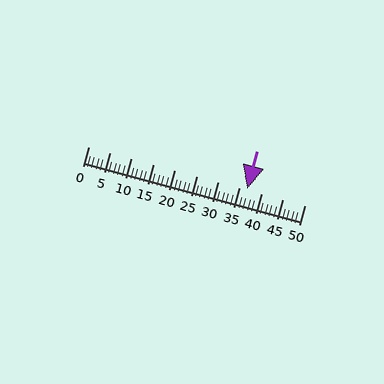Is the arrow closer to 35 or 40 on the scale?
The arrow is closer to 35.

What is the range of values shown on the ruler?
The ruler shows values from 0 to 50.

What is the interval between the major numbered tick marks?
The major tick marks are spaced 5 units apart.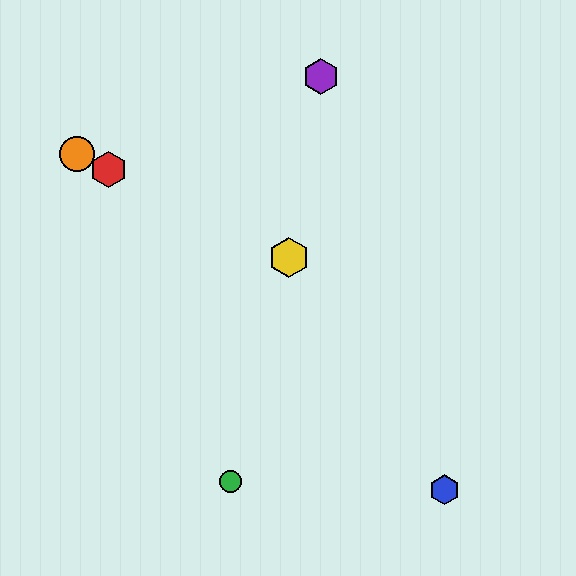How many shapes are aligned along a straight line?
3 shapes (the red hexagon, the yellow hexagon, the orange circle) are aligned along a straight line.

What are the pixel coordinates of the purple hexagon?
The purple hexagon is at (321, 77).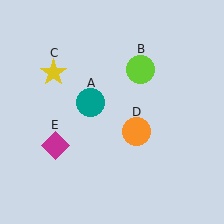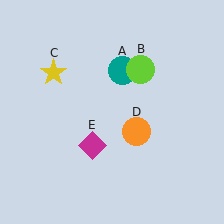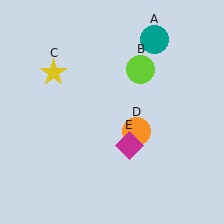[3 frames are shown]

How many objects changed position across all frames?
2 objects changed position: teal circle (object A), magenta diamond (object E).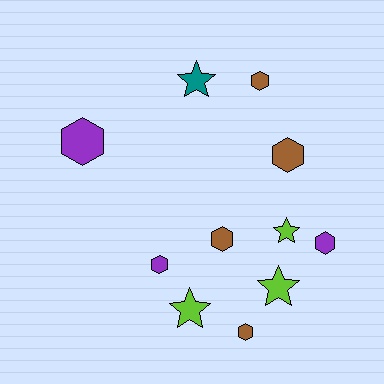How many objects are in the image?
There are 11 objects.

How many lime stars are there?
There are 3 lime stars.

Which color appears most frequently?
Brown, with 4 objects.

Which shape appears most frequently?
Hexagon, with 7 objects.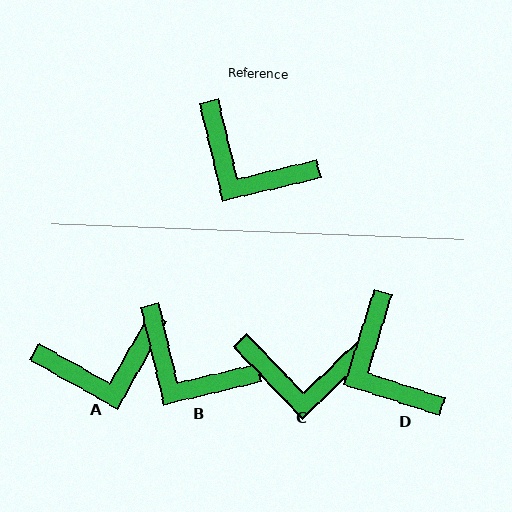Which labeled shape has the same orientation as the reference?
B.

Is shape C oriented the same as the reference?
No, it is off by about 30 degrees.